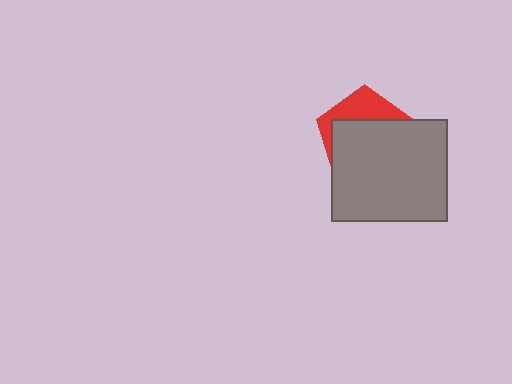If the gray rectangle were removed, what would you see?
You would see the complete red pentagon.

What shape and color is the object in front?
The object in front is a gray rectangle.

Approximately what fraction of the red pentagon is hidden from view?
Roughly 67% of the red pentagon is hidden behind the gray rectangle.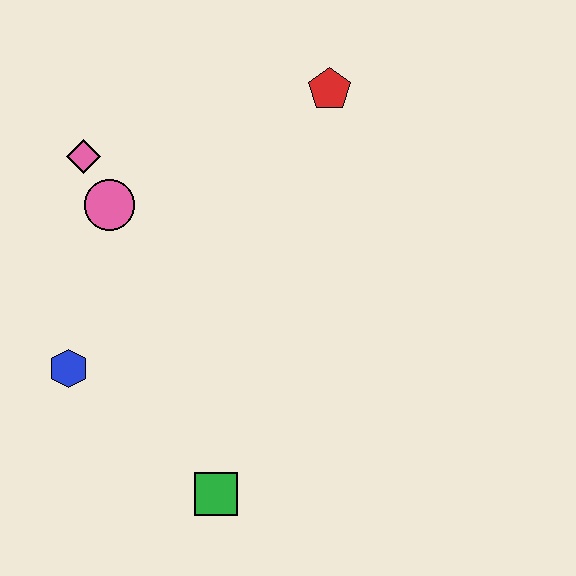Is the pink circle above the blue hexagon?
Yes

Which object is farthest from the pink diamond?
The green square is farthest from the pink diamond.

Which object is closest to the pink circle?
The pink diamond is closest to the pink circle.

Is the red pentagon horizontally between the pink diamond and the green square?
No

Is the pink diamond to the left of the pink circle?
Yes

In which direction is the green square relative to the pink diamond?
The green square is below the pink diamond.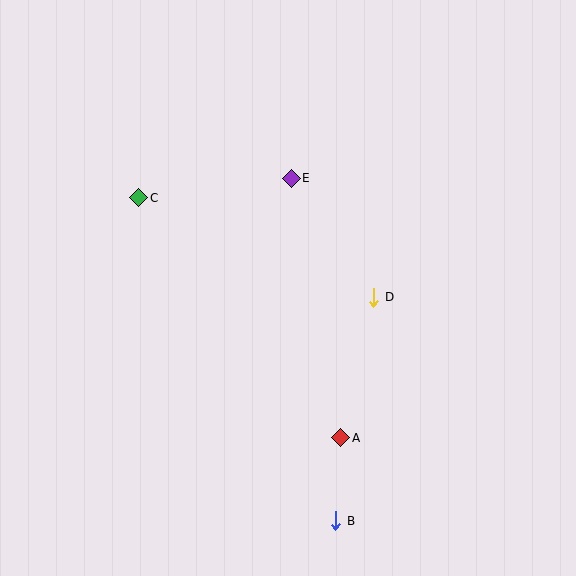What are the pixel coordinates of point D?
Point D is at (374, 297).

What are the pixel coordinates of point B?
Point B is at (336, 521).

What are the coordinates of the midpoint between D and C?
The midpoint between D and C is at (256, 248).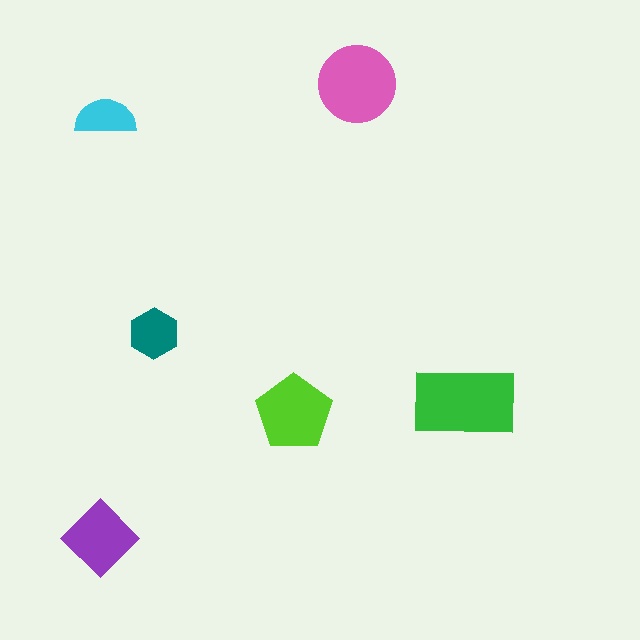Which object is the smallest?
The cyan semicircle.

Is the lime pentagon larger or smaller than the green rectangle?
Smaller.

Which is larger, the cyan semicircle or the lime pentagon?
The lime pentagon.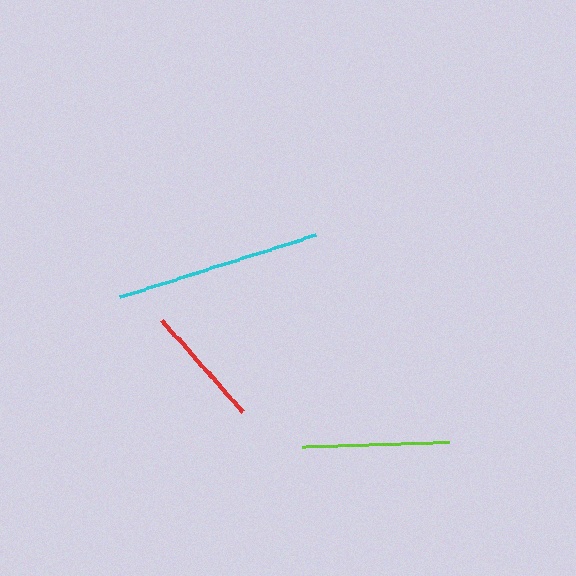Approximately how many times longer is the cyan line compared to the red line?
The cyan line is approximately 1.7 times the length of the red line.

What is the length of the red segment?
The red segment is approximately 123 pixels long.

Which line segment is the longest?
The cyan line is the longest at approximately 206 pixels.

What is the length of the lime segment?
The lime segment is approximately 147 pixels long.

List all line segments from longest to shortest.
From longest to shortest: cyan, lime, red.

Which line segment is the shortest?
The red line is the shortest at approximately 123 pixels.